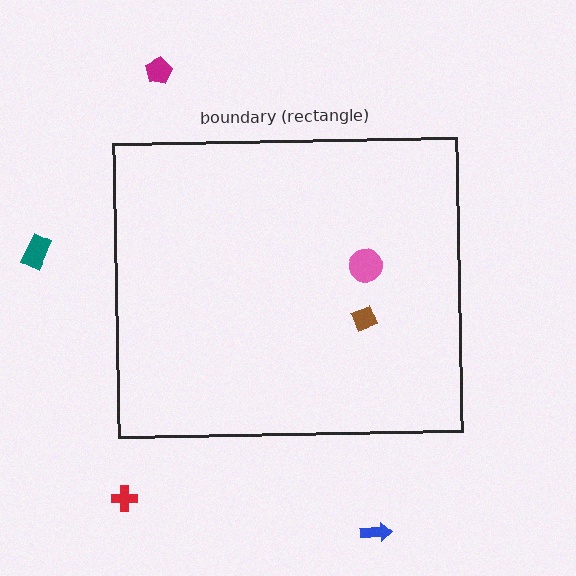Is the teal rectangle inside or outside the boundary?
Outside.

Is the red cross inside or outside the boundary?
Outside.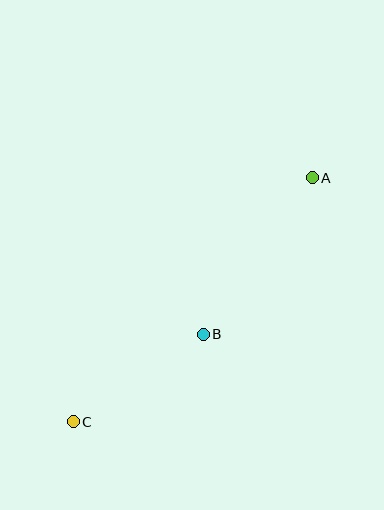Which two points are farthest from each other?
Points A and C are farthest from each other.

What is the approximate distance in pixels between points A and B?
The distance between A and B is approximately 191 pixels.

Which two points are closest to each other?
Points B and C are closest to each other.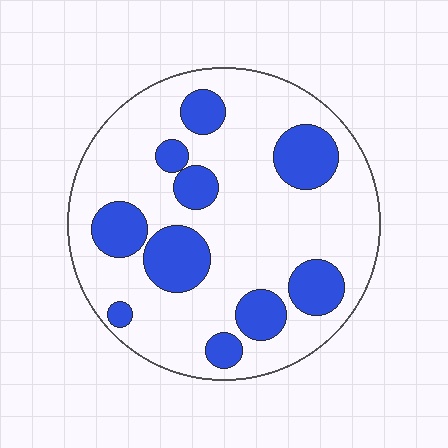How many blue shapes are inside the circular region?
10.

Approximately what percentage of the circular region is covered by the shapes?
Approximately 25%.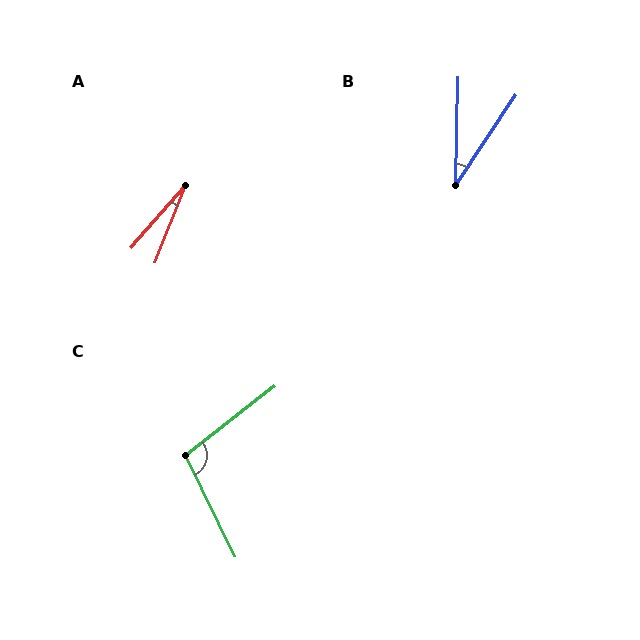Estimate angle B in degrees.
Approximately 33 degrees.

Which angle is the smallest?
A, at approximately 20 degrees.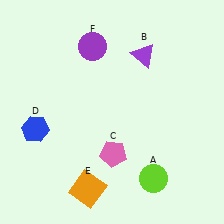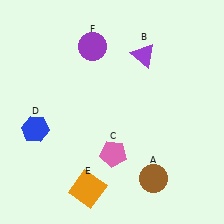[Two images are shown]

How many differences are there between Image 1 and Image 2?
There is 1 difference between the two images.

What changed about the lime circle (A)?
In Image 1, A is lime. In Image 2, it changed to brown.